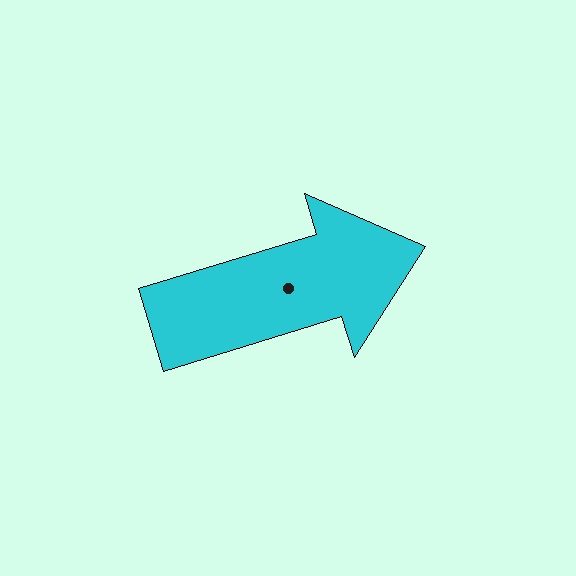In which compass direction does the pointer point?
East.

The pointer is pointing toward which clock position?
Roughly 2 o'clock.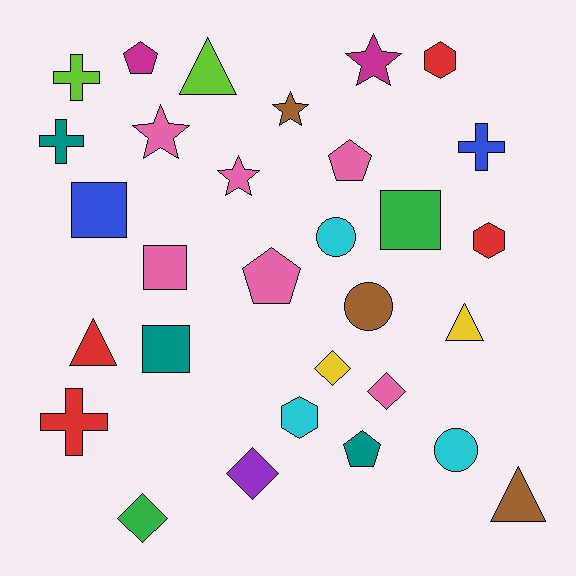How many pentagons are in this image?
There are 4 pentagons.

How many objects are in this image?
There are 30 objects.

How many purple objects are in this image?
There is 1 purple object.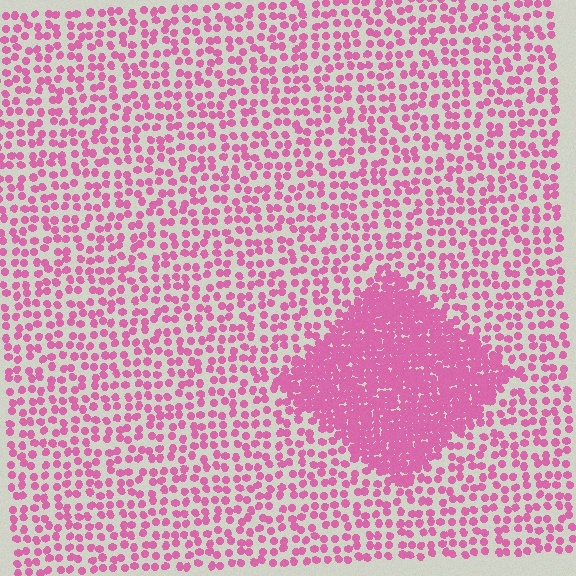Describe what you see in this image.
The image contains small pink elements arranged at two different densities. A diamond-shaped region is visible where the elements are more densely packed than the surrounding area.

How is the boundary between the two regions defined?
The boundary is defined by a change in element density (approximately 2.6x ratio). All elements are the same color, size, and shape.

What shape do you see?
I see a diamond.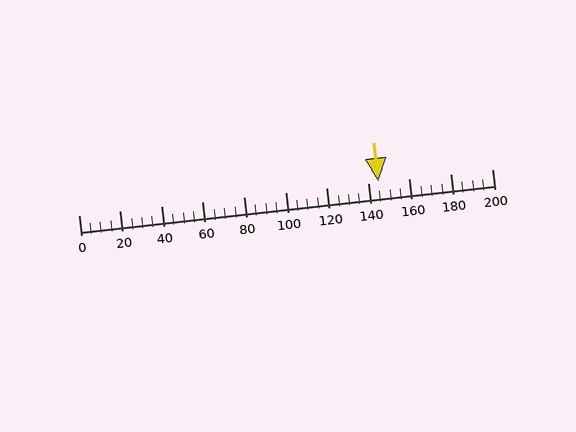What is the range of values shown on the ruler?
The ruler shows values from 0 to 200.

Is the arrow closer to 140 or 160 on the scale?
The arrow is closer to 140.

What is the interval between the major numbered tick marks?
The major tick marks are spaced 20 units apart.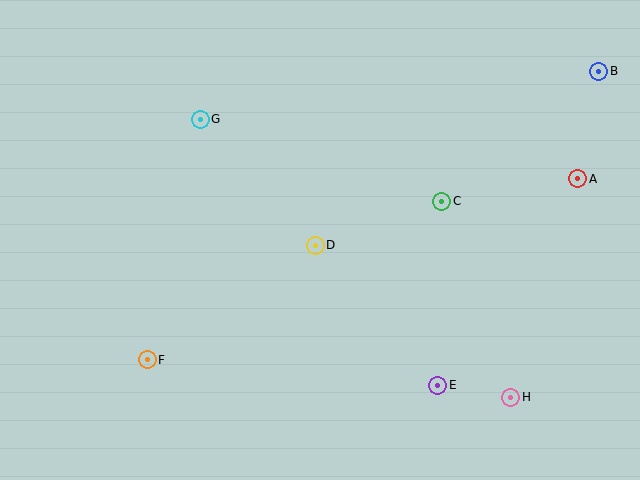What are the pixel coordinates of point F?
Point F is at (147, 360).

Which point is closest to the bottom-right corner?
Point H is closest to the bottom-right corner.